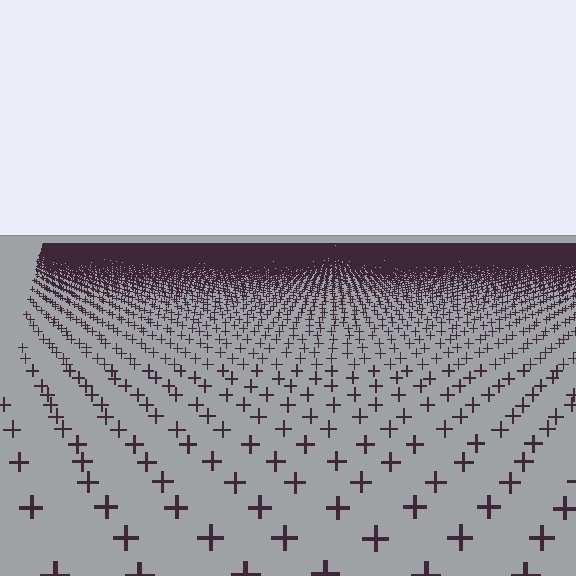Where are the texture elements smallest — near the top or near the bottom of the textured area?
Near the top.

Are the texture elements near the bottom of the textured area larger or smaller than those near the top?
Larger. Near the bottom, elements are closer to the viewer and appear at a bigger on-screen size.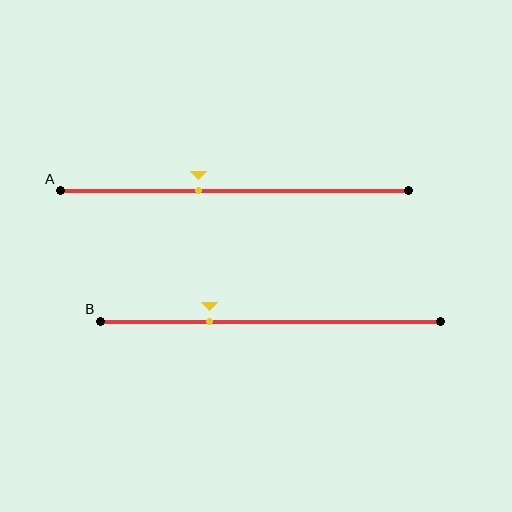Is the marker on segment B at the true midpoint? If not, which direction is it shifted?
No, the marker on segment B is shifted to the left by about 18% of the segment length.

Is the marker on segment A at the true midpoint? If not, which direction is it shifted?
No, the marker on segment A is shifted to the left by about 10% of the segment length.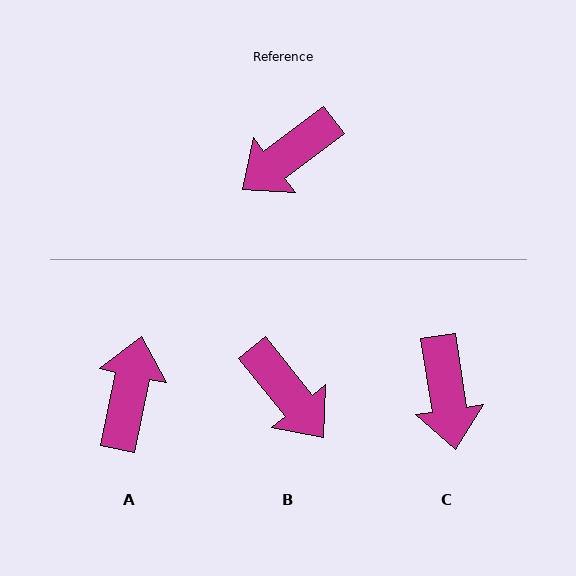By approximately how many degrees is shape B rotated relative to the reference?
Approximately 91 degrees counter-clockwise.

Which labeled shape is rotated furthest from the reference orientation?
A, about 139 degrees away.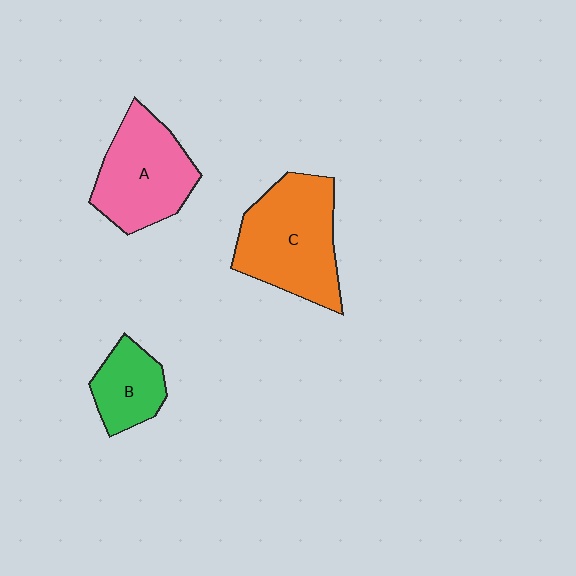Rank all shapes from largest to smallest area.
From largest to smallest: C (orange), A (pink), B (green).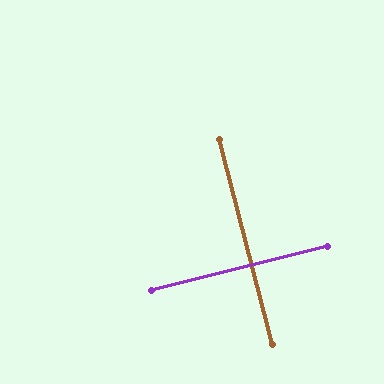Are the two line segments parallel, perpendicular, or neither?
Perpendicular — they meet at approximately 89°.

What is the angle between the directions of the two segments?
Approximately 89 degrees.